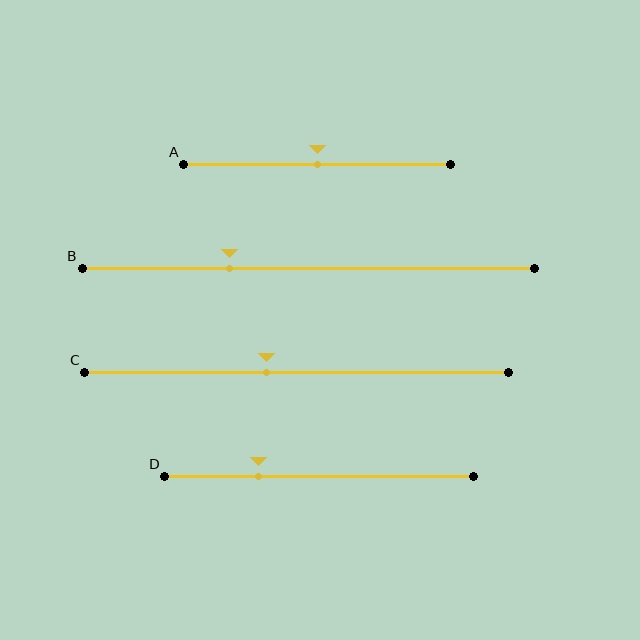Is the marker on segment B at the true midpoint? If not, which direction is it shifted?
No, the marker on segment B is shifted to the left by about 17% of the segment length.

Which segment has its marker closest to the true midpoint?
Segment A has its marker closest to the true midpoint.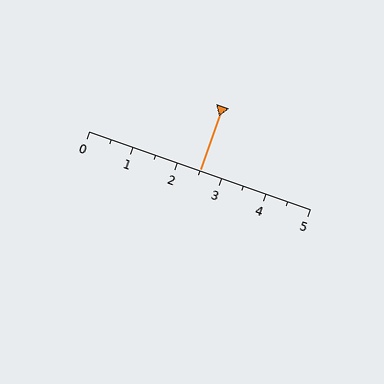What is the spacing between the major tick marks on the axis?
The major ticks are spaced 1 apart.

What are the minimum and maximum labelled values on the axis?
The axis runs from 0 to 5.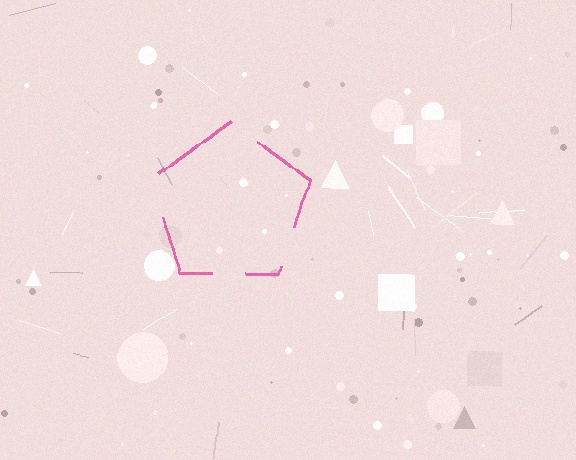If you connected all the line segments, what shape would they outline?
They would outline a pentagon.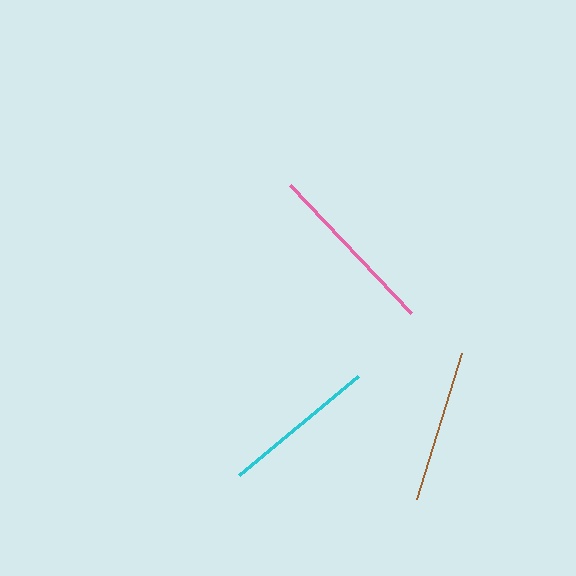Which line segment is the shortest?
The brown line is the shortest at approximately 153 pixels.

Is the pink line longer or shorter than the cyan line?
The pink line is longer than the cyan line.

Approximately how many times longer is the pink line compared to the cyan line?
The pink line is approximately 1.1 times the length of the cyan line.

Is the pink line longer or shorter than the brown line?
The pink line is longer than the brown line.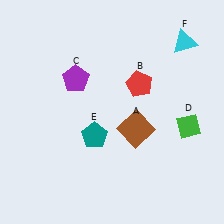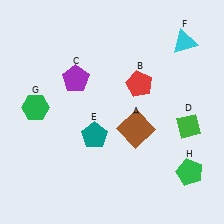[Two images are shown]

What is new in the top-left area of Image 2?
A green hexagon (G) was added in the top-left area of Image 2.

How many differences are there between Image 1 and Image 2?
There are 2 differences between the two images.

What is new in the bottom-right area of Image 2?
A green pentagon (H) was added in the bottom-right area of Image 2.